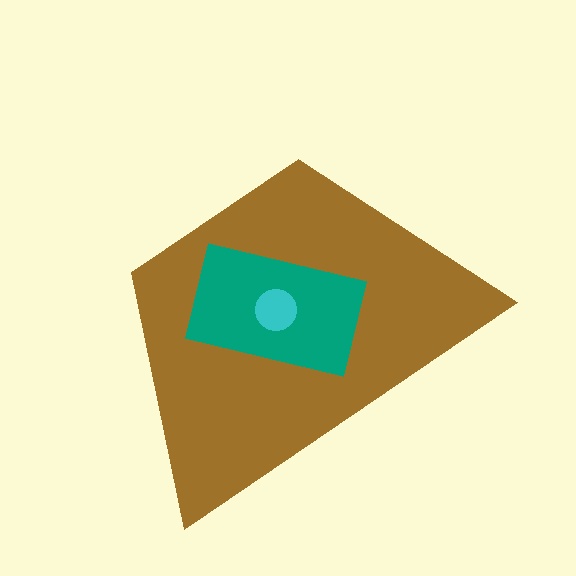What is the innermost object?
The cyan circle.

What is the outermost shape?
The brown trapezoid.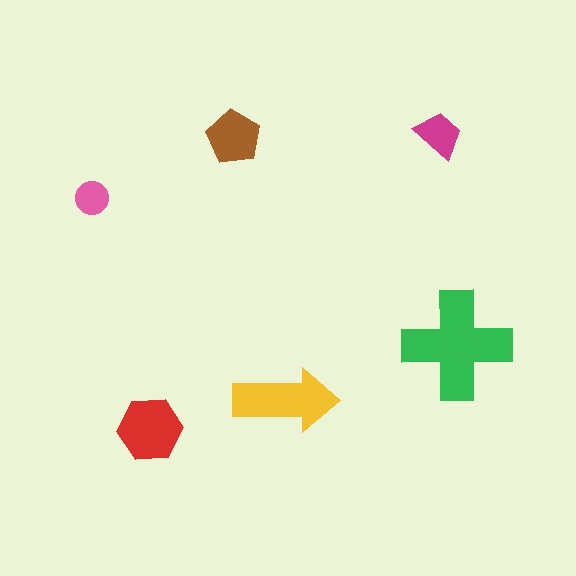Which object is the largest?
The green cross.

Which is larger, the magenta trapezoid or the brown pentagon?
The brown pentagon.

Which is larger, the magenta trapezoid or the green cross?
The green cross.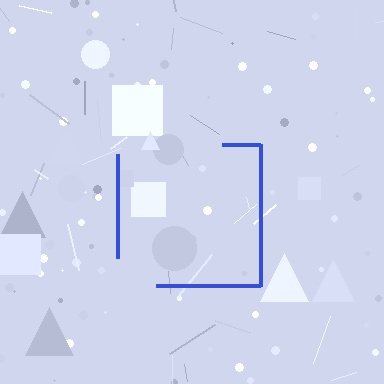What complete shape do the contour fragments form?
The contour fragments form a square.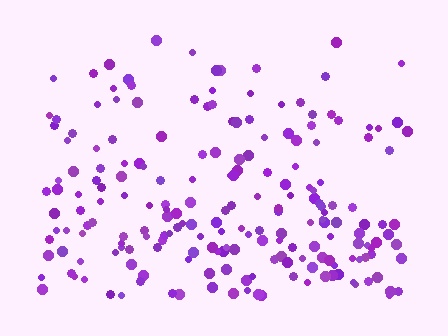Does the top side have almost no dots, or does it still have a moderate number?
Still a moderate number, just noticeably fewer than the bottom.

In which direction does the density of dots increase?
From top to bottom, with the bottom side densest.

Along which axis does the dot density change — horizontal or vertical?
Vertical.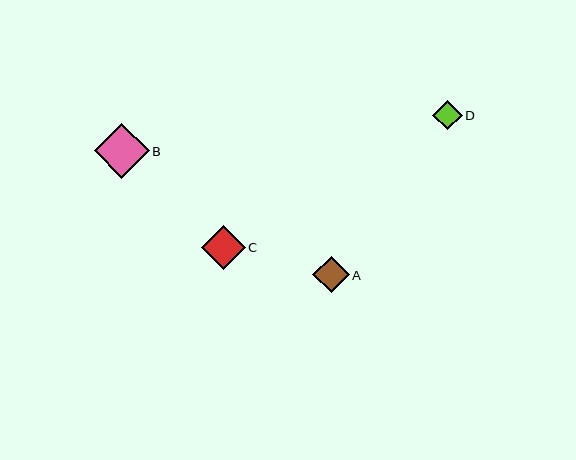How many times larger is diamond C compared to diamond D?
Diamond C is approximately 1.5 times the size of diamond D.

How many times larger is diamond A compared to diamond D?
Diamond A is approximately 1.2 times the size of diamond D.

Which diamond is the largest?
Diamond B is the largest with a size of approximately 55 pixels.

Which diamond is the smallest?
Diamond D is the smallest with a size of approximately 29 pixels.